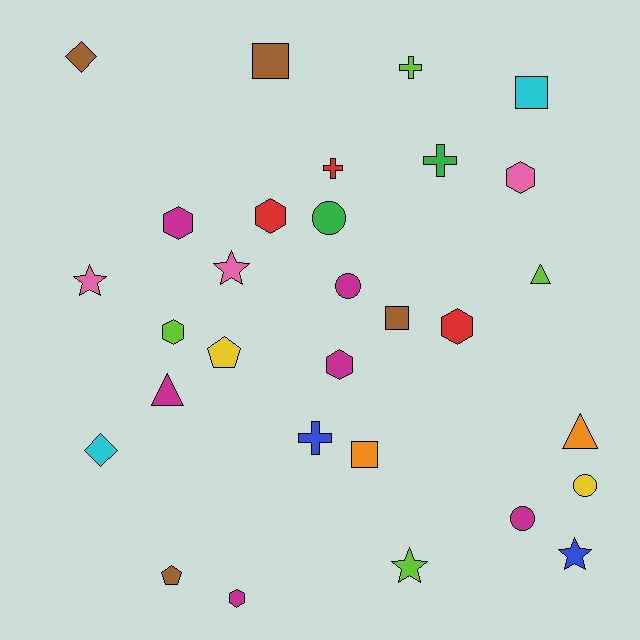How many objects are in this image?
There are 30 objects.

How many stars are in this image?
There are 4 stars.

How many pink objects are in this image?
There are 3 pink objects.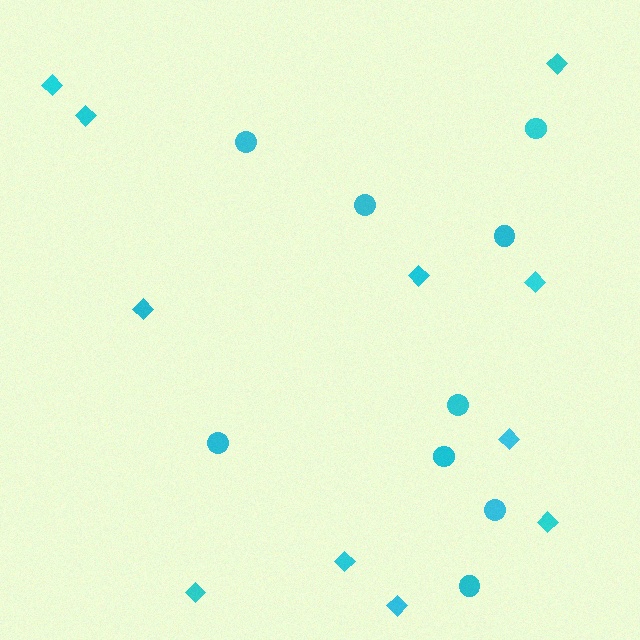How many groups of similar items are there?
There are 2 groups: one group of circles (9) and one group of diamonds (11).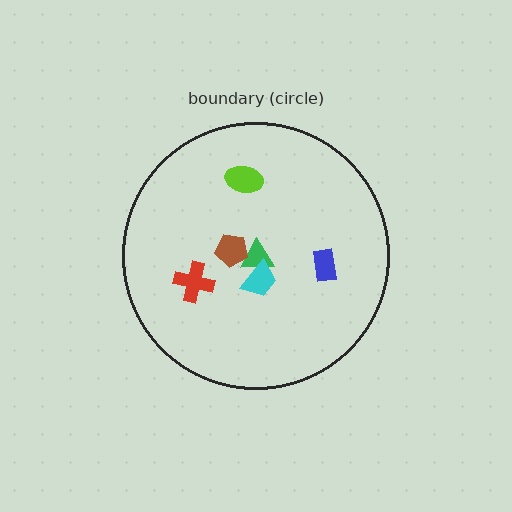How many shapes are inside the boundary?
6 inside, 0 outside.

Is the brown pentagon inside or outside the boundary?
Inside.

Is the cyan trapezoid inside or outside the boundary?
Inside.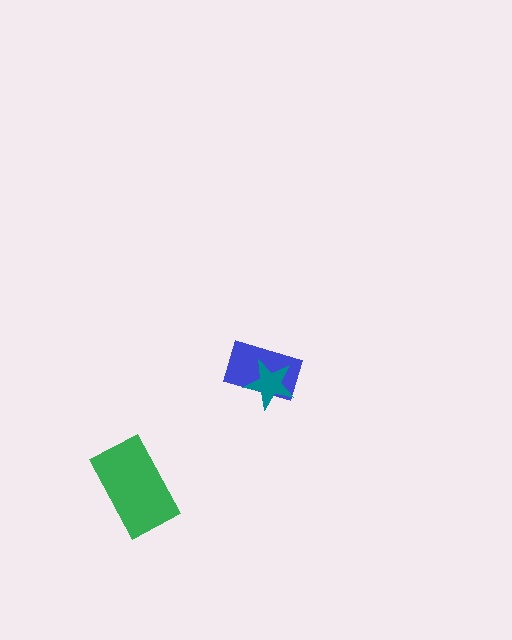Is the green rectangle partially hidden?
No, no other shape covers it.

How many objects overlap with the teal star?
1 object overlaps with the teal star.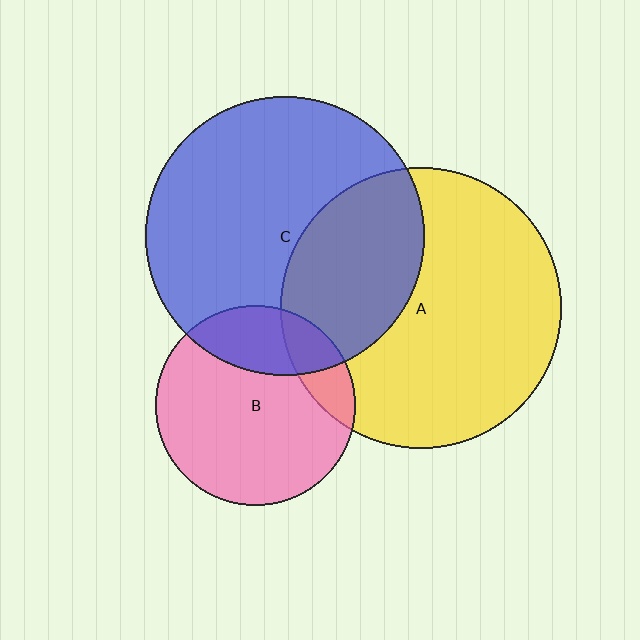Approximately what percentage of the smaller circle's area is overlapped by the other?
Approximately 15%.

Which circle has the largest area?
Circle A (yellow).